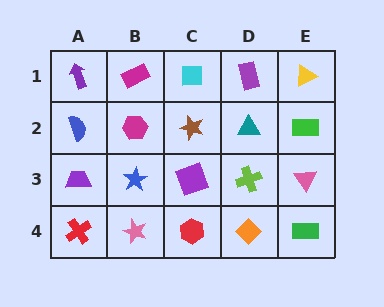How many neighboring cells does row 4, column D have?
3.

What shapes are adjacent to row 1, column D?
A teal triangle (row 2, column D), a cyan square (row 1, column C), a yellow triangle (row 1, column E).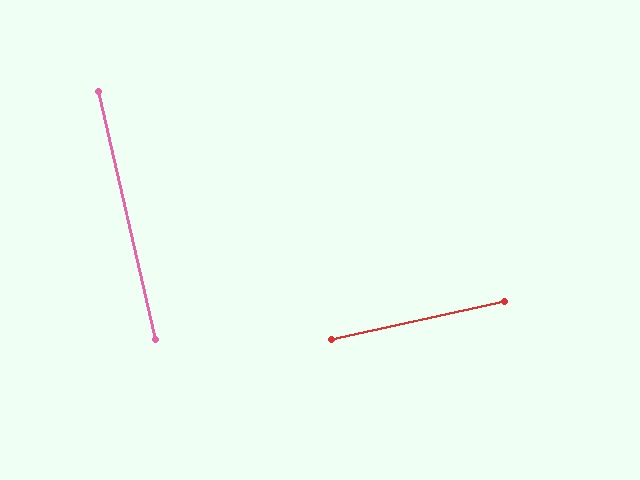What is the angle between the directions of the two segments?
Approximately 90 degrees.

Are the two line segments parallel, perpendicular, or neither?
Perpendicular — they meet at approximately 90°.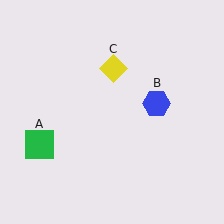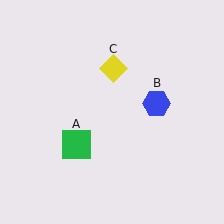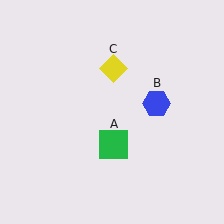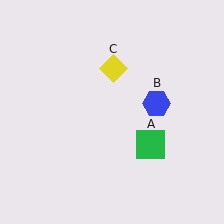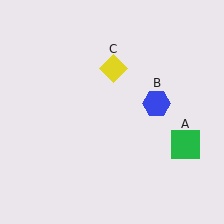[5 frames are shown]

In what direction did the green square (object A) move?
The green square (object A) moved right.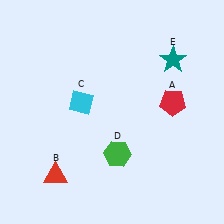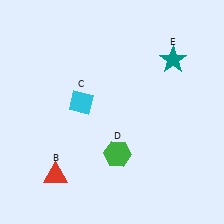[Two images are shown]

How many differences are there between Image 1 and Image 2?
There is 1 difference between the two images.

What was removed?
The red pentagon (A) was removed in Image 2.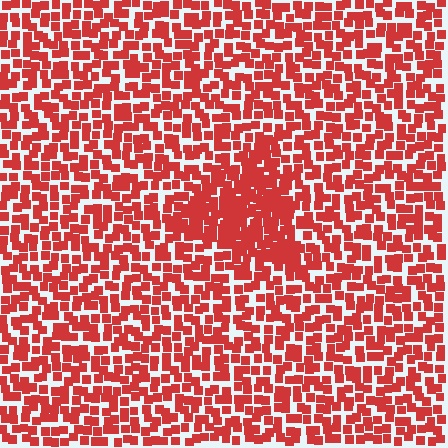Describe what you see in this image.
The image contains small red elements arranged at two different densities. A triangle-shaped region is visible where the elements are more densely packed than the surrounding area.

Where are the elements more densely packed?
The elements are more densely packed inside the triangle boundary.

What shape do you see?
I see a triangle.